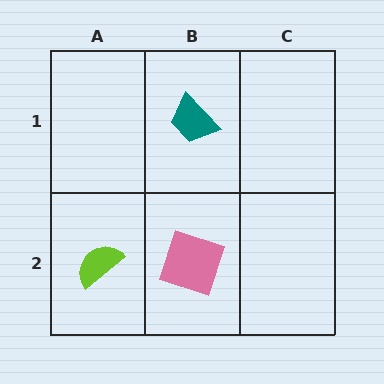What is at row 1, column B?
A teal trapezoid.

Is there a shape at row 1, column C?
No, that cell is empty.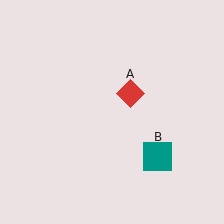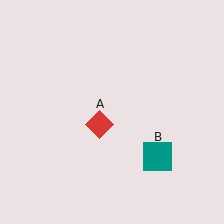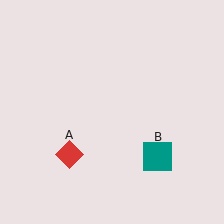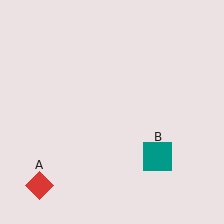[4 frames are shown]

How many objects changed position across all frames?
1 object changed position: red diamond (object A).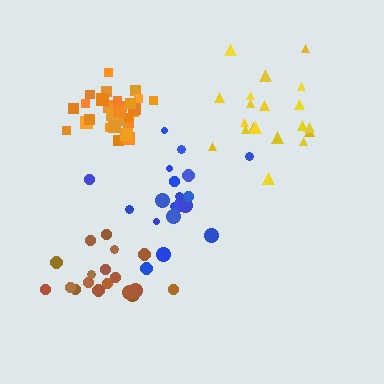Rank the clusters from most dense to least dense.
orange, yellow, brown, blue.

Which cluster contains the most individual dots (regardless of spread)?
Orange (29).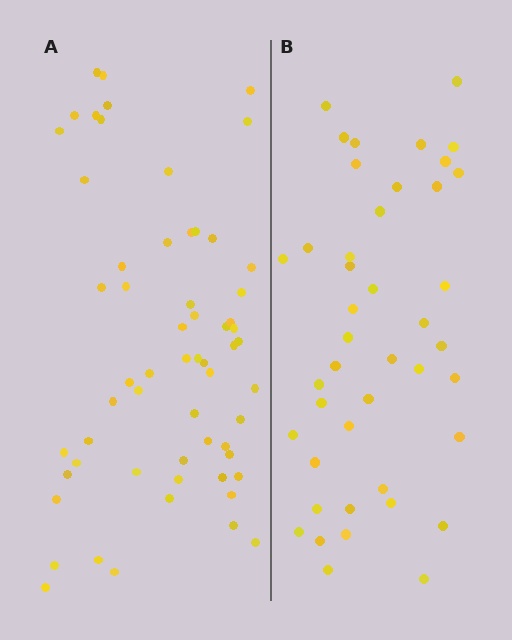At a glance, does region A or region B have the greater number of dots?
Region A (the left region) has more dots.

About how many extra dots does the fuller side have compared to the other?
Region A has approximately 15 more dots than region B.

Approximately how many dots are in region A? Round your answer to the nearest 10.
About 60 dots.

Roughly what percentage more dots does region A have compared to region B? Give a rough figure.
About 40% more.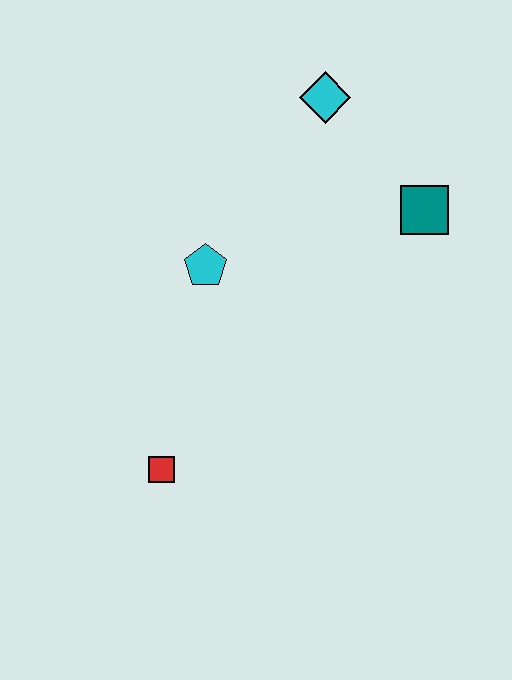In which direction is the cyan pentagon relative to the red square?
The cyan pentagon is above the red square.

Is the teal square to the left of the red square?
No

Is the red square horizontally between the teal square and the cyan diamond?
No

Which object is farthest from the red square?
The cyan diamond is farthest from the red square.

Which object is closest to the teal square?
The cyan diamond is closest to the teal square.